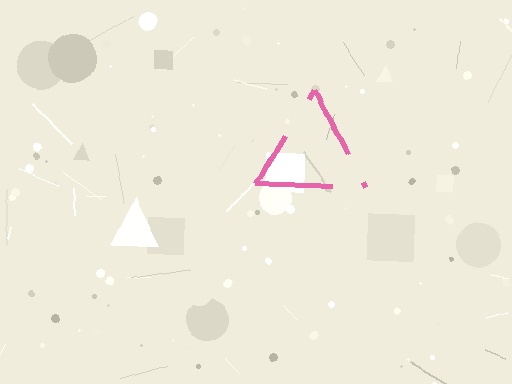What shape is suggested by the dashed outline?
The dashed outline suggests a triangle.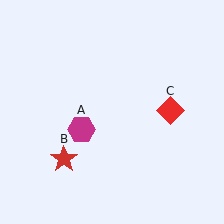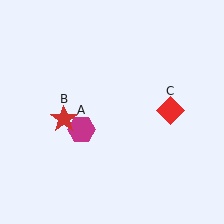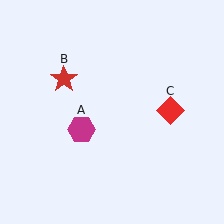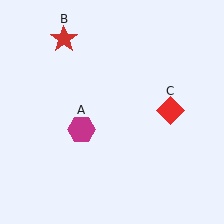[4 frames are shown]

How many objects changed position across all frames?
1 object changed position: red star (object B).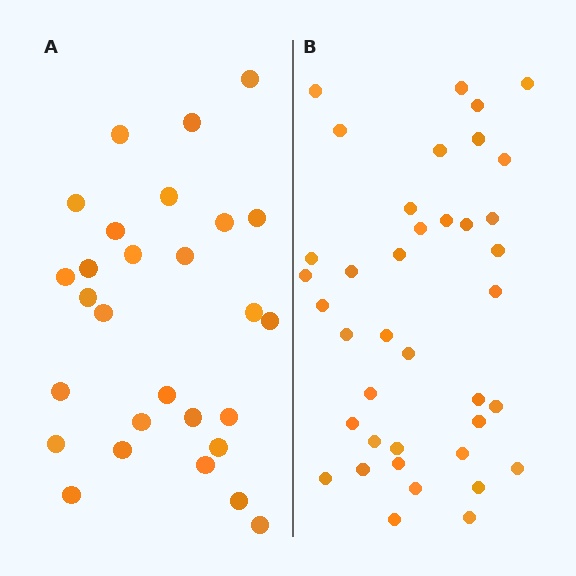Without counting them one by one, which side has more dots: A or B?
Region B (the right region) has more dots.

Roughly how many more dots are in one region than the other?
Region B has roughly 12 or so more dots than region A.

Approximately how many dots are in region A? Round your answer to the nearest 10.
About 30 dots. (The exact count is 28, which rounds to 30.)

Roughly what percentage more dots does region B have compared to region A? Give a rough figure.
About 40% more.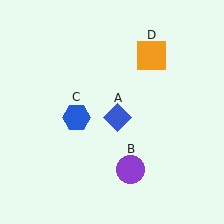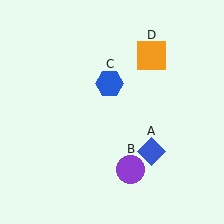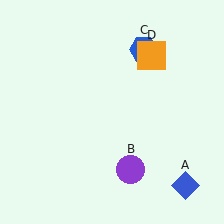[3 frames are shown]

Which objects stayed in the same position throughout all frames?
Purple circle (object B) and orange square (object D) remained stationary.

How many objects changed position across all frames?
2 objects changed position: blue diamond (object A), blue hexagon (object C).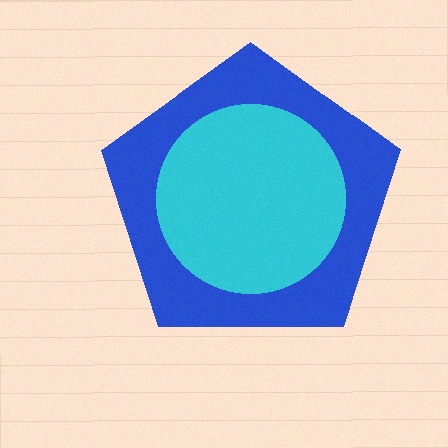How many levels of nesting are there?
2.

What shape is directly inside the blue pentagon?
The cyan circle.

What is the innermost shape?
The cyan circle.